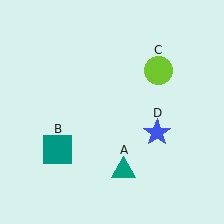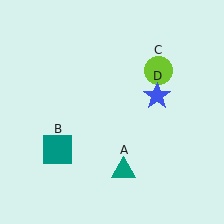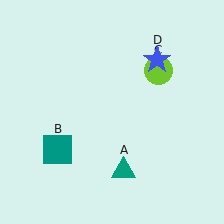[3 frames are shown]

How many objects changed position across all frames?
1 object changed position: blue star (object D).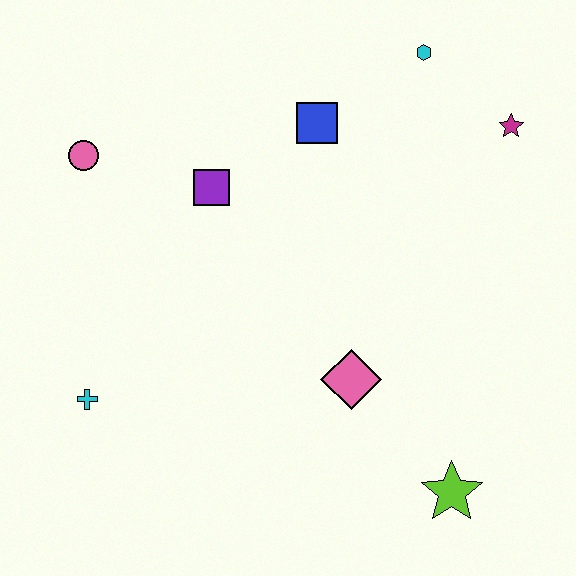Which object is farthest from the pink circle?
The lime star is farthest from the pink circle.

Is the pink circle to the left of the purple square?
Yes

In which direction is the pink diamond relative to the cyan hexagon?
The pink diamond is below the cyan hexagon.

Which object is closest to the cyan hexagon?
The magenta star is closest to the cyan hexagon.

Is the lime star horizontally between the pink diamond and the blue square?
No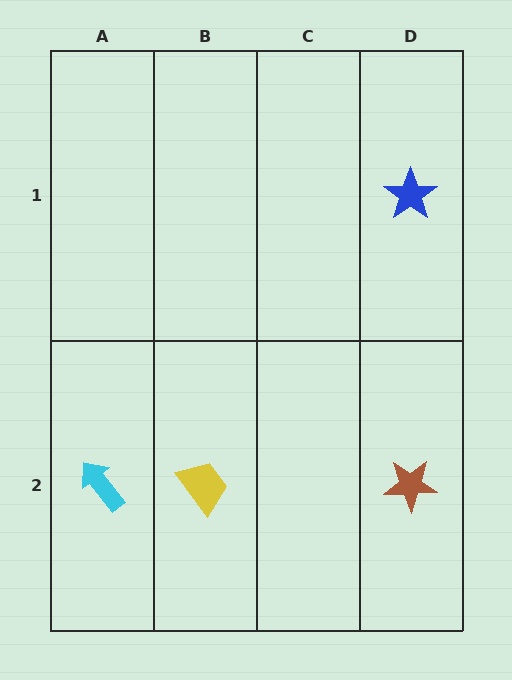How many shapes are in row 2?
3 shapes.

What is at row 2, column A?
A cyan arrow.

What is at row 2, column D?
A brown star.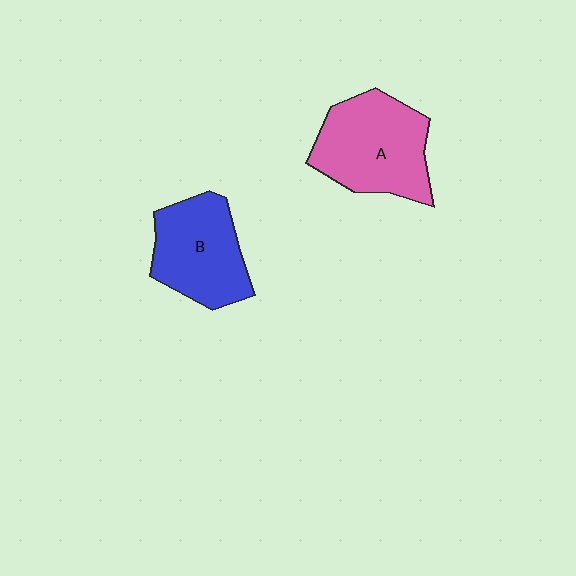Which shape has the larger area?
Shape A (pink).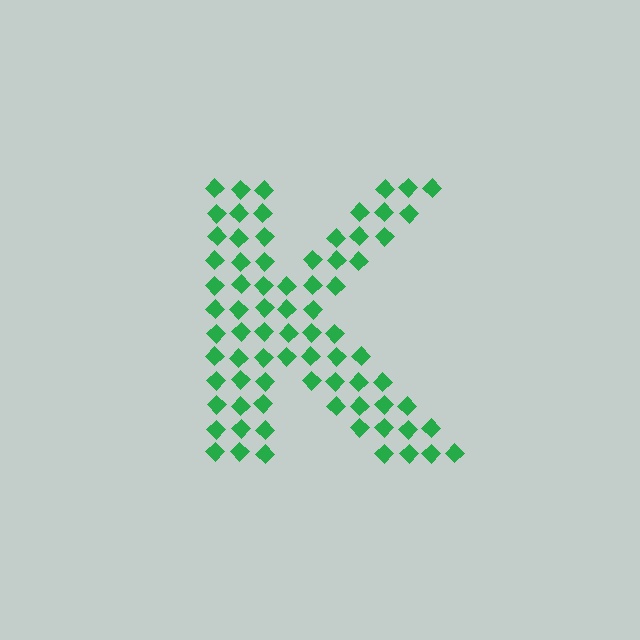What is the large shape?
The large shape is the letter K.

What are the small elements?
The small elements are diamonds.